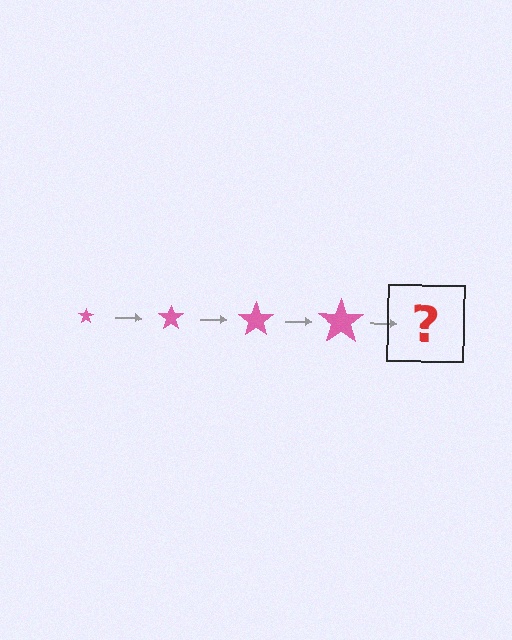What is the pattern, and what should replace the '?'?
The pattern is that the star gets progressively larger each step. The '?' should be a pink star, larger than the previous one.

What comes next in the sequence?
The next element should be a pink star, larger than the previous one.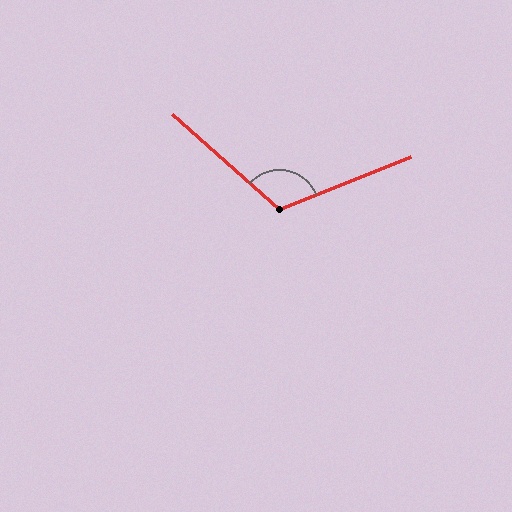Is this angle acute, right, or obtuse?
It is obtuse.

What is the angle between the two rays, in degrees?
Approximately 117 degrees.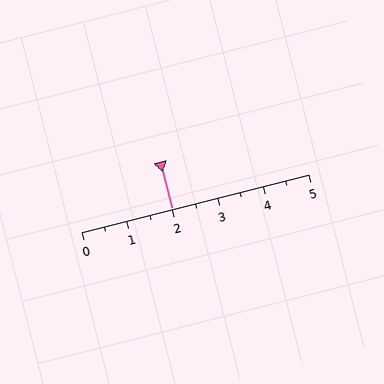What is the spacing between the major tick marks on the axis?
The major ticks are spaced 1 apart.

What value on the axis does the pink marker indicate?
The marker indicates approximately 2.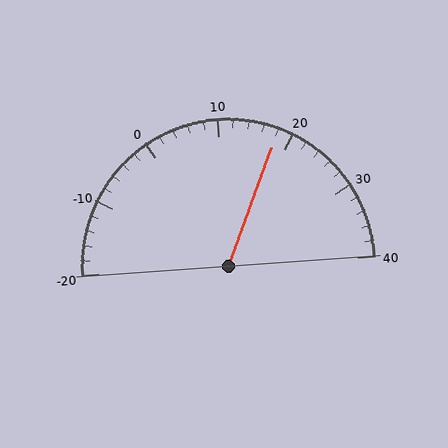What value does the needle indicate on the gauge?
The needle indicates approximately 18.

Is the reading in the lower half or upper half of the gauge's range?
The reading is in the upper half of the range (-20 to 40).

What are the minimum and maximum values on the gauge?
The gauge ranges from -20 to 40.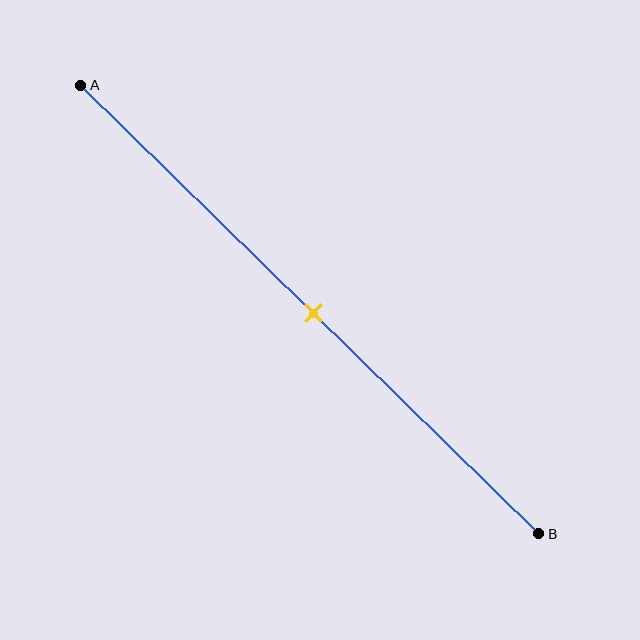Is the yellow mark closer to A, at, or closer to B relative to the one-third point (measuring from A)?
The yellow mark is closer to point B than the one-third point of segment AB.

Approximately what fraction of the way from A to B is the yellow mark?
The yellow mark is approximately 50% of the way from A to B.